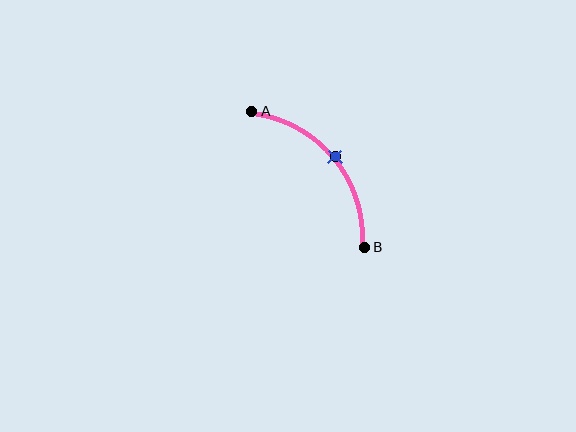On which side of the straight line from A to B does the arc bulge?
The arc bulges above and to the right of the straight line connecting A and B.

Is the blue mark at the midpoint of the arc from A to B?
Yes. The blue mark lies on the arc at equal arc-length from both A and B — it is the arc midpoint.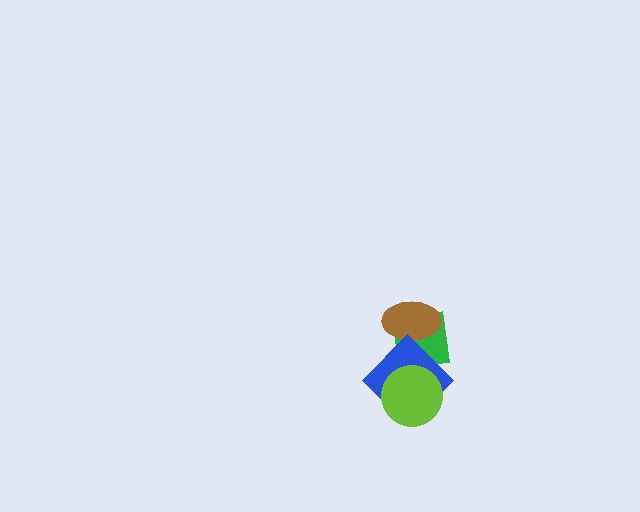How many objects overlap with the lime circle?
1 object overlaps with the lime circle.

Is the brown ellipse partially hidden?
Yes, it is partially covered by another shape.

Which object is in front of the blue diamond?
The lime circle is in front of the blue diamond.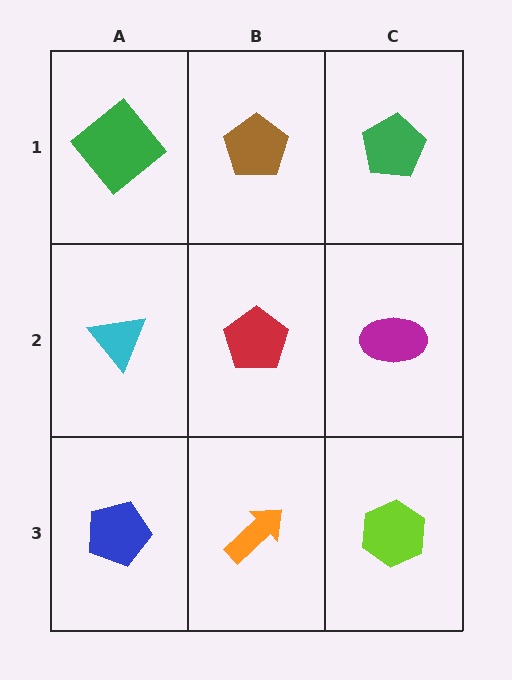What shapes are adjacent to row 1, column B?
A red pentagon (row 2, column B), a green diamond (row 1, column A), a green pentagon (row 1, column C).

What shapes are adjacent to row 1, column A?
A cyan triangle (row 2, column A), a brown pentagon (row 1, column B).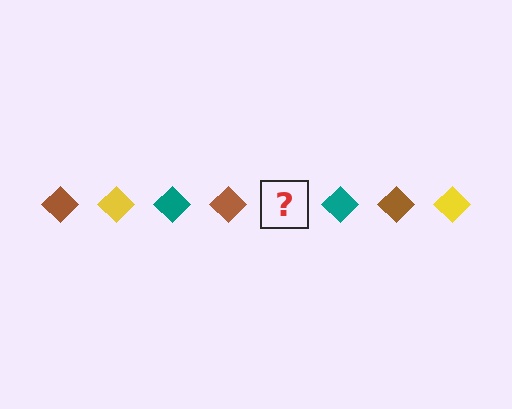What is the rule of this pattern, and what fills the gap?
The rule is that the pattern cycles through brown, yellow, teal diamonds. The gap should be filled with a yellow diamond.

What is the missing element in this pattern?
The missing element is a yellow diamond.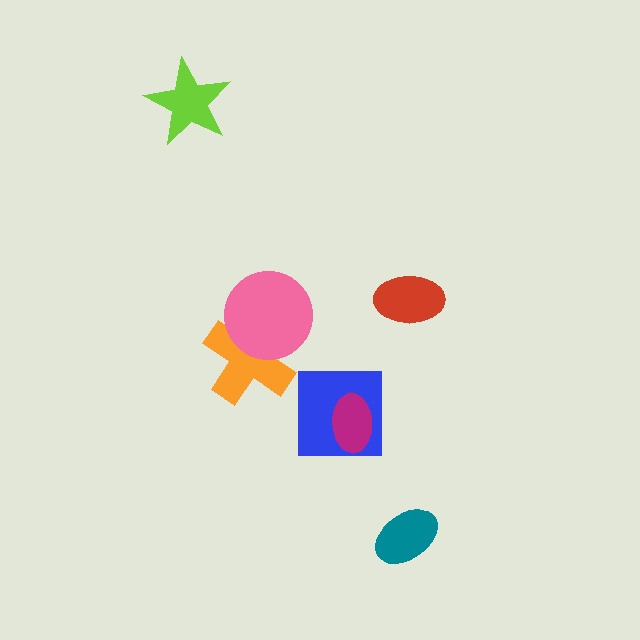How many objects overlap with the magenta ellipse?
1 object overlaps with the magenta ellipse.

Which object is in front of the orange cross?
The pink circle is in front of the orange cross.